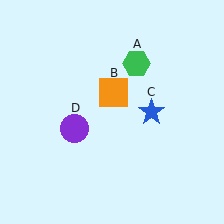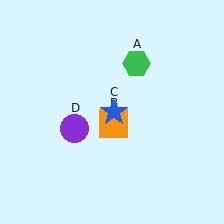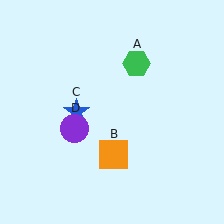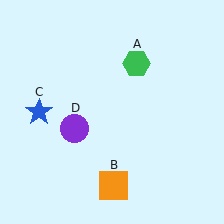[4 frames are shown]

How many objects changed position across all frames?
2 objects changed position: orange square (object B), blue star (object C).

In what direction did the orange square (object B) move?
The orange square (object B) moved down.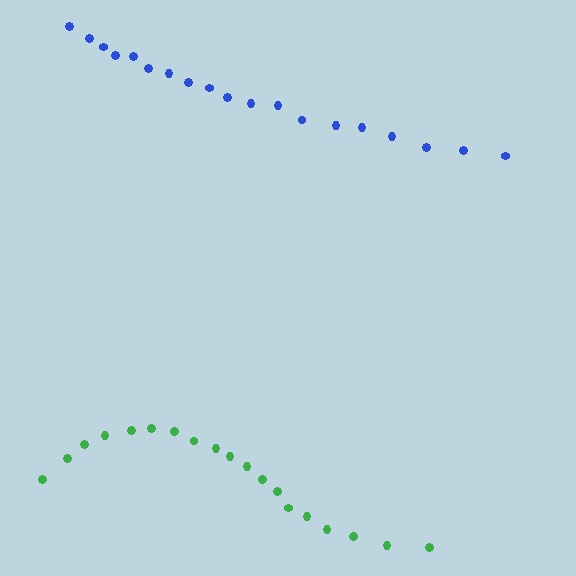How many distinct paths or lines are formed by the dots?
There are 2 distinct paths.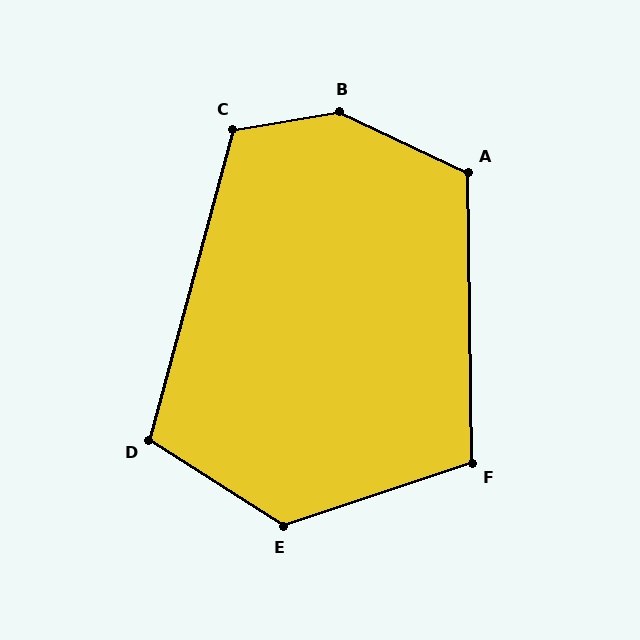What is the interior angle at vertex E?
Approximately 129 degrees (obtuse).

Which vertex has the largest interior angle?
B, at approximately 145 degrees.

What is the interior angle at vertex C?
Approximately 115 degrees (obtuse).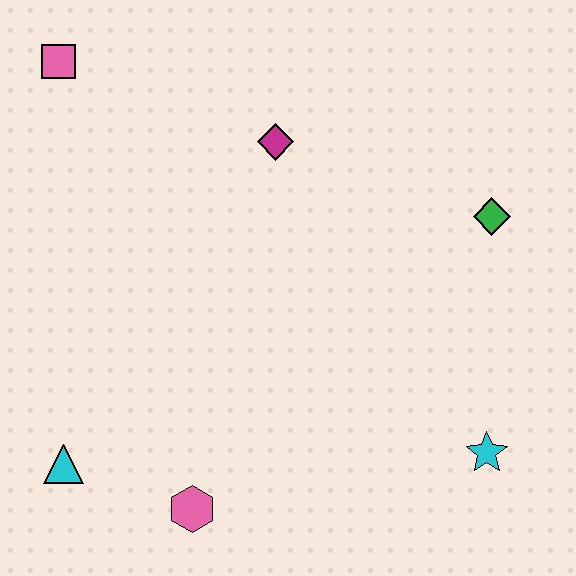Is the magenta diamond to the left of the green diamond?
Yes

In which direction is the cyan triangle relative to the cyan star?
The cyan triangle is to the left of the cyan star.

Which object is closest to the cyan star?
The green diamond is closest to the cyan star.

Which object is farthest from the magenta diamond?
The cyan triangle is farthest from the magenta diamond.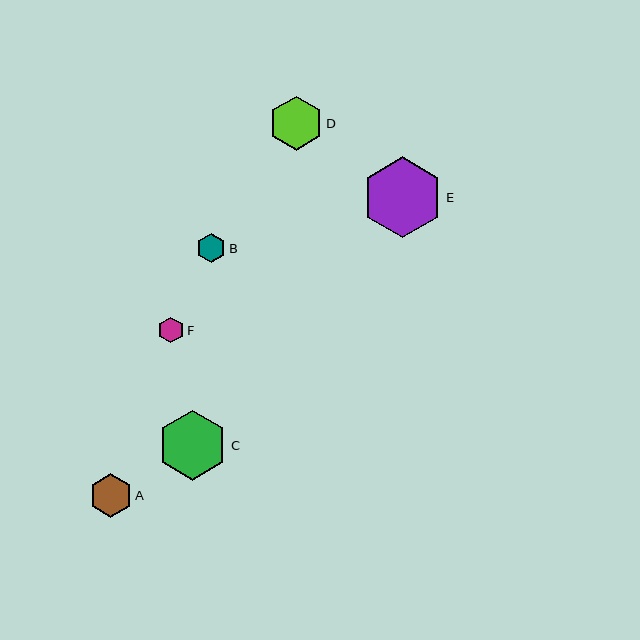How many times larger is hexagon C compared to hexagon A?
Hexagon C is approximately 1.6 times the size of hexagon A.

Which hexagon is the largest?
Hexagon E is the largest with a size of approximately 81 pixels.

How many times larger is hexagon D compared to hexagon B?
Hexagon D is approximately 1.8 times the size of hexagon B.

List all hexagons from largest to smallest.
From largest to smallest: E, C, D, A, B, F.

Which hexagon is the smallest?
Hexagon F is the smallest with a size of approximately 26 pixels.